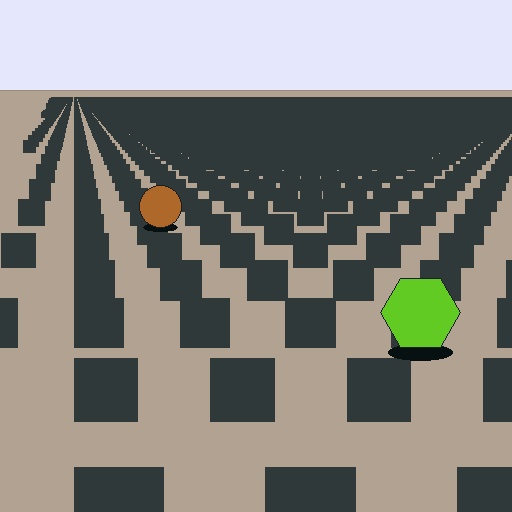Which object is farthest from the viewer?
The brown circle is farthest from the viewer. It appears smaller and the ground texture around it is denser.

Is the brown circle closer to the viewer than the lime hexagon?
No. The lime hexagon is closer — you can tell from the texture gradient: the ground texture is coarser near it.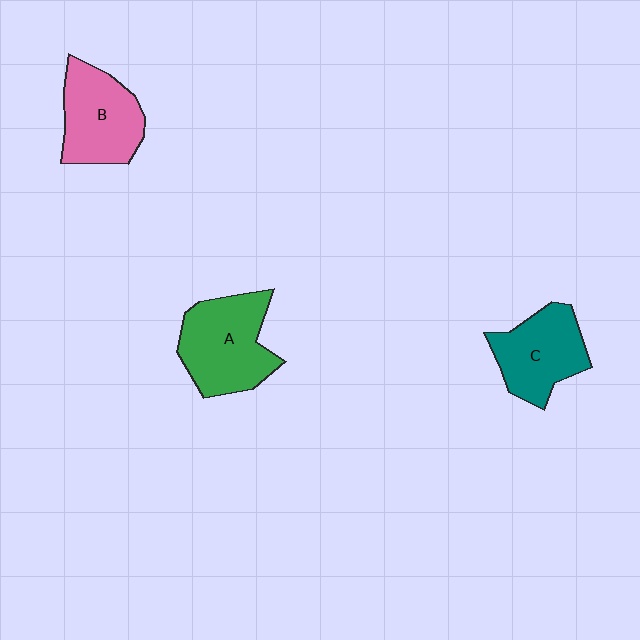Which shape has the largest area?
Shape A (green).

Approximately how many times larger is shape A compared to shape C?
Approximately 1.2 times.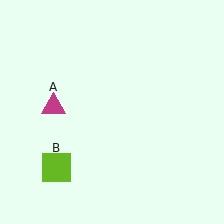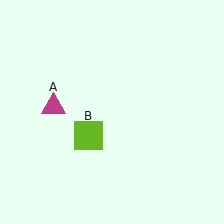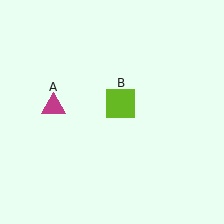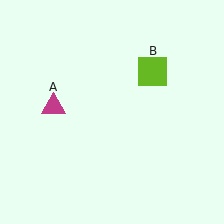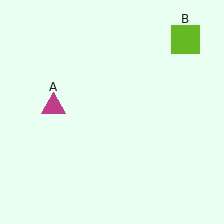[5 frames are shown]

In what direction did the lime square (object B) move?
The lime square (object B) moved up and to the right.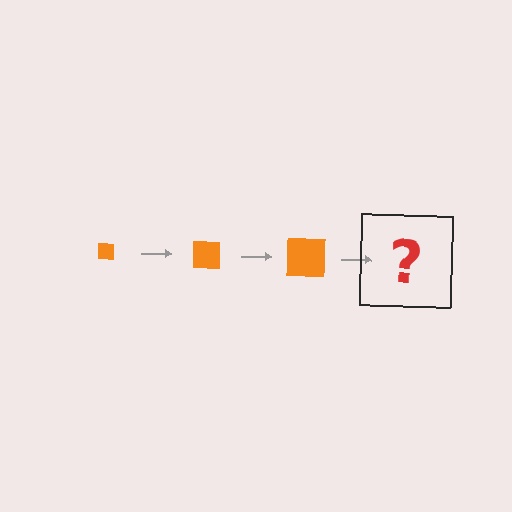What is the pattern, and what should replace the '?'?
The pattern is that the square gets progressively larger each step. The '?' should be an orange square, larger than the previous one.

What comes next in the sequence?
The next element should be an orange square, larger than the previous one.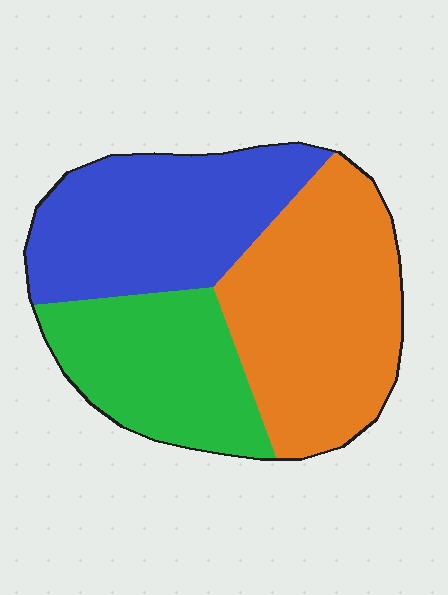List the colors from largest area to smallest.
From largest to smallest: orange, blue, green.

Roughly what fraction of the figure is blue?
Blue covers around 35% of the figure.